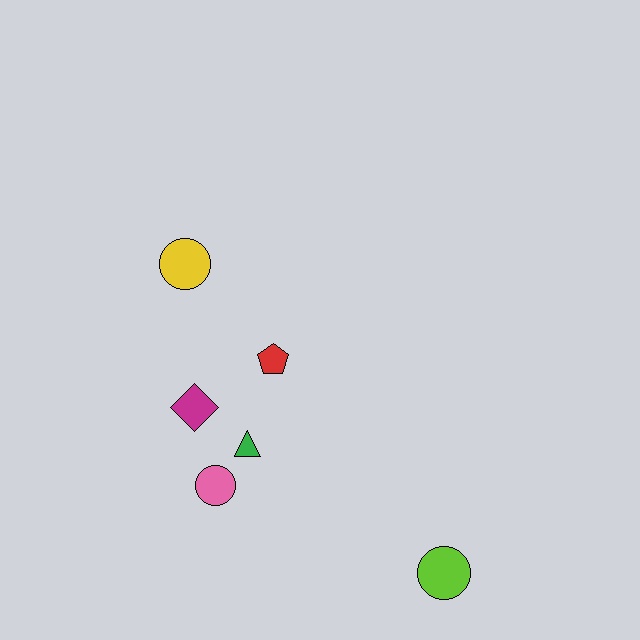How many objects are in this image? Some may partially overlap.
There are 6 objects.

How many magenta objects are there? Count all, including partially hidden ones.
There is 1 magenta object.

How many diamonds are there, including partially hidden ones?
There is 1 diamond.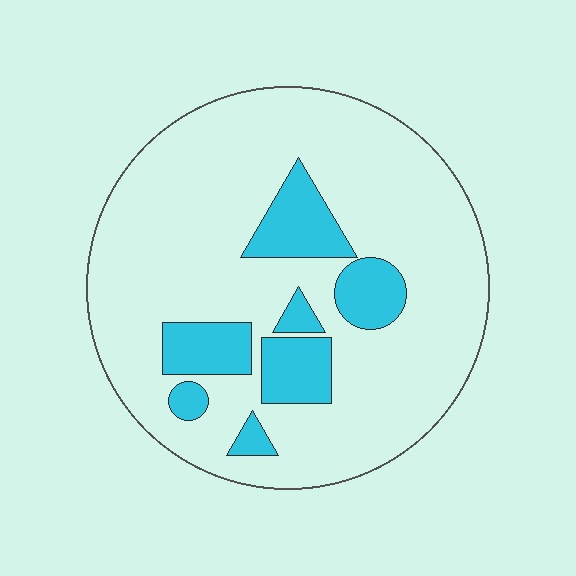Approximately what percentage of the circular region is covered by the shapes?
Approximately 20%.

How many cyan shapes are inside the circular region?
7.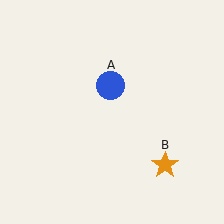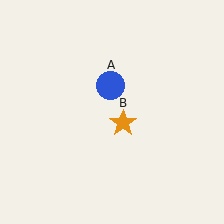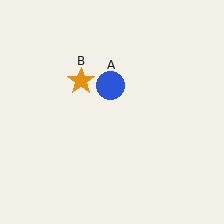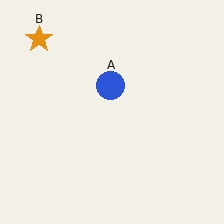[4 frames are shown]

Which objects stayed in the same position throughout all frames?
Blue circle (object A) remained stationary.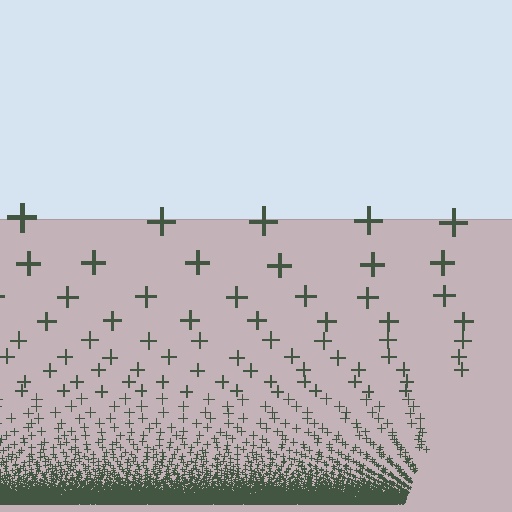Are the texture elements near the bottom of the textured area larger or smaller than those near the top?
Smaller. The gradient is inverted — elements near the bottom are smaller and denser.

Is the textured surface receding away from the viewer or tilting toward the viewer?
The surface appears to tilt toward the viewer. Texture elements get larger and sparser toward the top.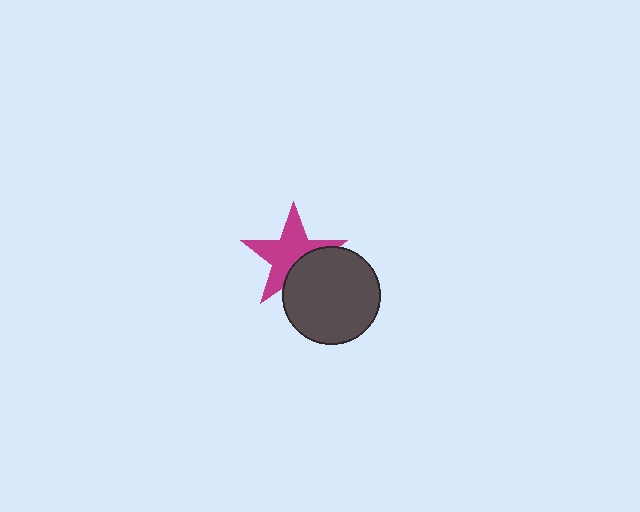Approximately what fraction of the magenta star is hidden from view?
Roughly 33% of the magenta star is hidden behind the dark gray circle.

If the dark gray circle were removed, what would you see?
You would see the complete magenta star.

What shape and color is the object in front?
The object in front is a dark gray circle.